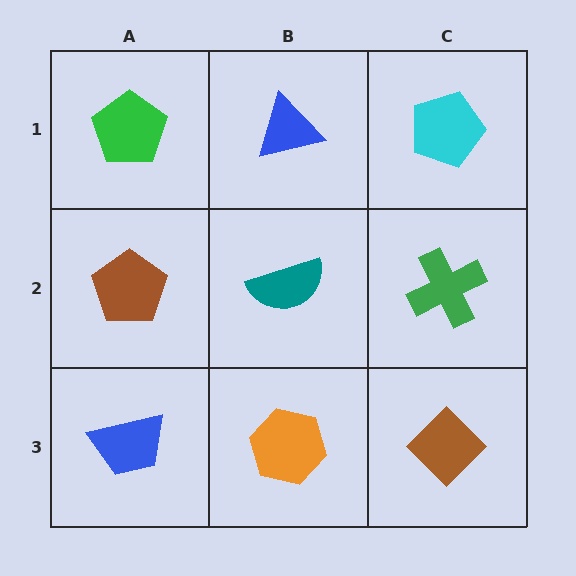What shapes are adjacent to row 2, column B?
A blue triangle (row 1, column B), an orange hexagon (row 3, column B), a brown pentagon (row 2, column A), a green cross (row 2, column C).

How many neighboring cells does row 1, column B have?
3.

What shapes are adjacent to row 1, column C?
A green cross (row 2, column C), a blue triangle (row 1, column B).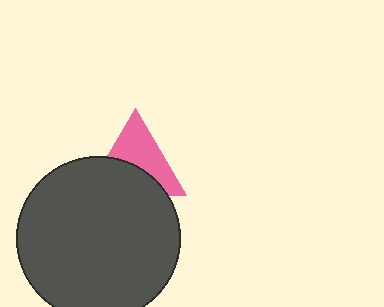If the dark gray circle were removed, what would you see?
You would see the complete pink triangle.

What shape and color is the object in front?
The object in front is a dark gray circle.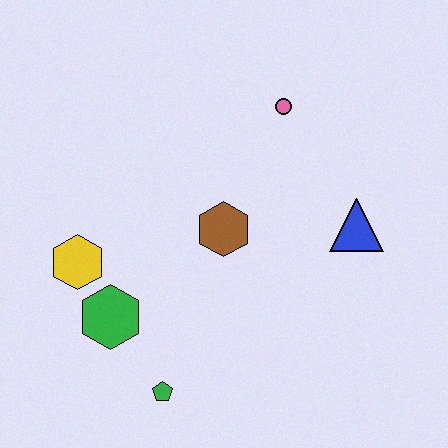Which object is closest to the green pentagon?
The green hexagon is closest to the green pentagon.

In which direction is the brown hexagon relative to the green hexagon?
The brown hexagon is to the right of the green hexagon.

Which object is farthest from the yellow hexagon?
The blue triangle is farthest from the yellow hexagon.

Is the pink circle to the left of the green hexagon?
No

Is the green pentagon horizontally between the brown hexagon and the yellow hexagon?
Yes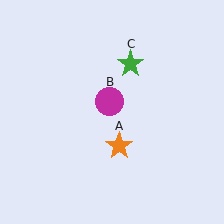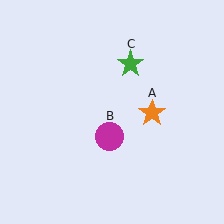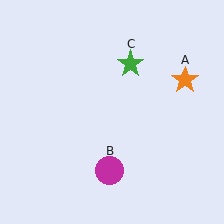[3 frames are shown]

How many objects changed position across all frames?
2 objects changed position: orange star (object A), magenta circle (object B).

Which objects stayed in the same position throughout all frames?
Green star (object C) remained stationary.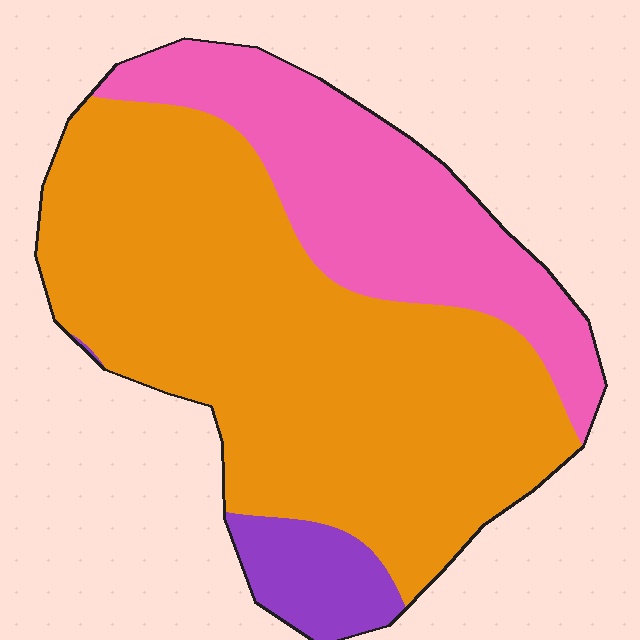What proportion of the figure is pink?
Pink takes up between a sixth and a third of the figure.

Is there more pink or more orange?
Orange.